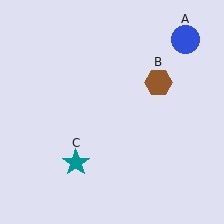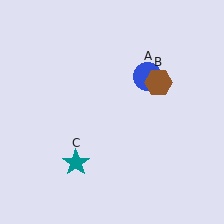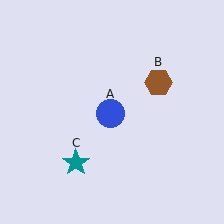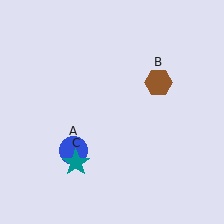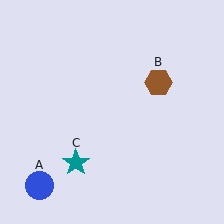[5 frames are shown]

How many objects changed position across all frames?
1 object changed position: blue circle (object A).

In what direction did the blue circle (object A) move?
The blue circle (object A) moved down and to the left.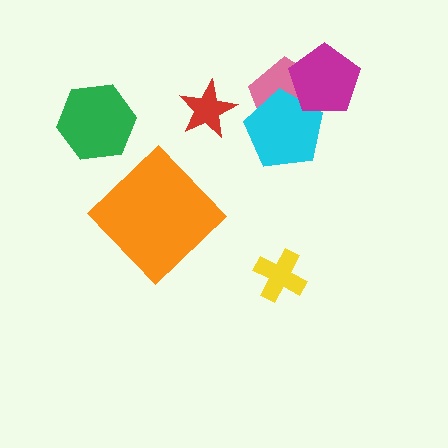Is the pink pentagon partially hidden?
Yes, it is partially covered by another shape.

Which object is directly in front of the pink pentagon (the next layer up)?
The cyan pentagon is directly in front of the pink pentagon.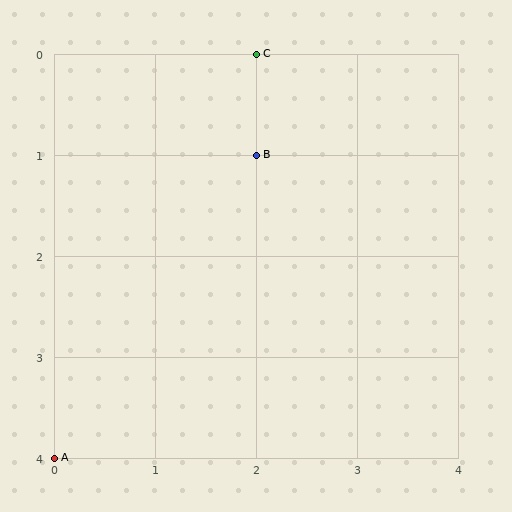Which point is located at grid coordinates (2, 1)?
Point B is at (2, 1).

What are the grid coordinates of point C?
Point C is at grid coordinates (2, 0).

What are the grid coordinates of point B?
Point B is at grid coordinates (2, 1).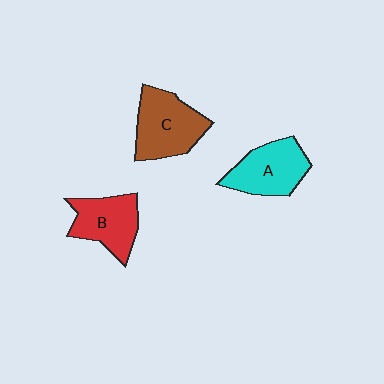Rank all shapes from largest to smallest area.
From largest to smallest: C (brown), A (cyan), B (red).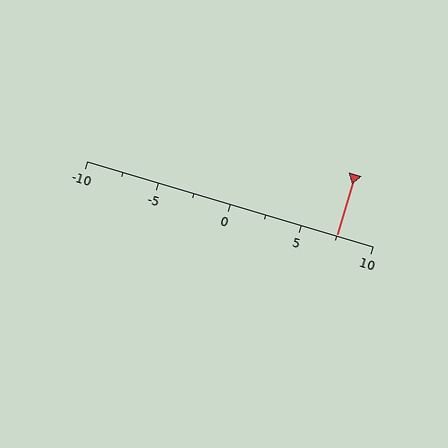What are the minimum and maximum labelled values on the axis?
The axis runs from -10 to 10.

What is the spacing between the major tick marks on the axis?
The major ticks are spaced 5 apart.